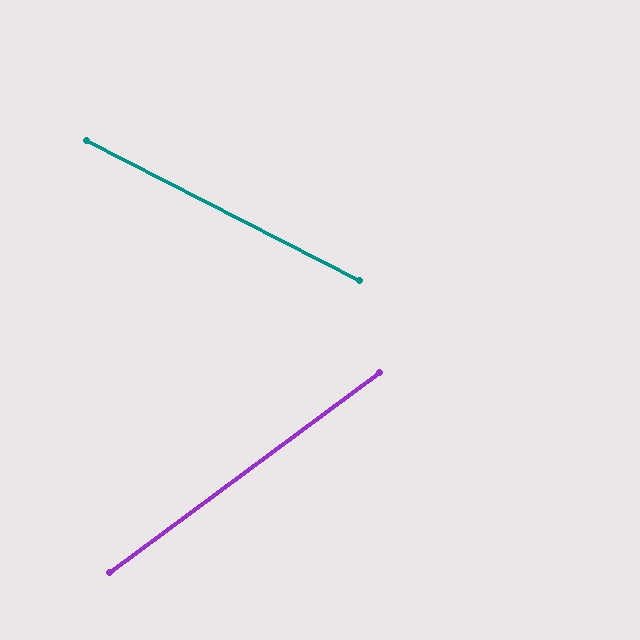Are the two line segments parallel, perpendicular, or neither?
Neither parallel nor perpendicular — they differ by about 64°.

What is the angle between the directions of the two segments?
Approximately 64 degrees.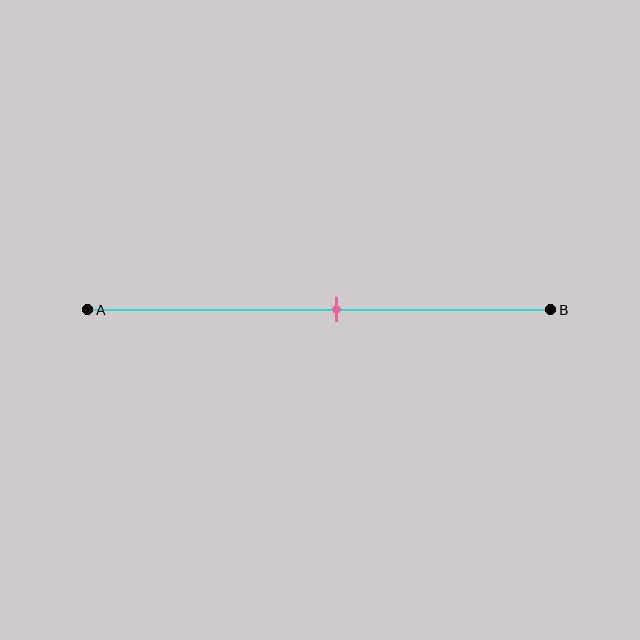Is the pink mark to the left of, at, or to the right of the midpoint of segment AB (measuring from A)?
The pink mark is to the right of the midpoint of segment AB.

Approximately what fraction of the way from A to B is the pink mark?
The pink mark is approximately 55% of the way from A to B.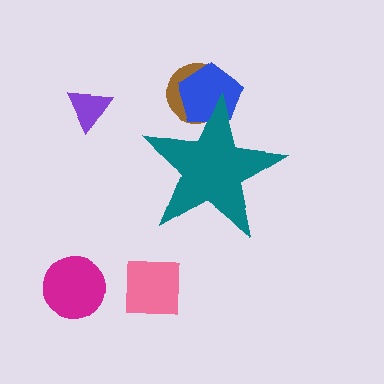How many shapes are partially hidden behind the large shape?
3 shapes are partially hidden.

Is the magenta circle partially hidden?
No, the magenta circle is fully visible.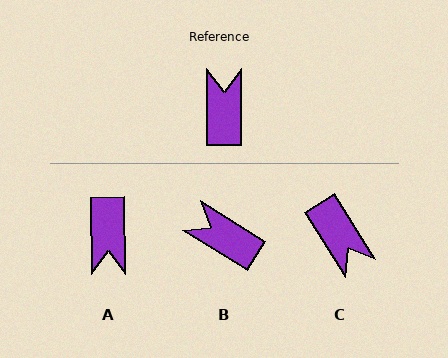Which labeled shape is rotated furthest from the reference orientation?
A, about 179 degrees away.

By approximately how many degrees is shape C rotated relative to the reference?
Approximately 147 degrees clockwise.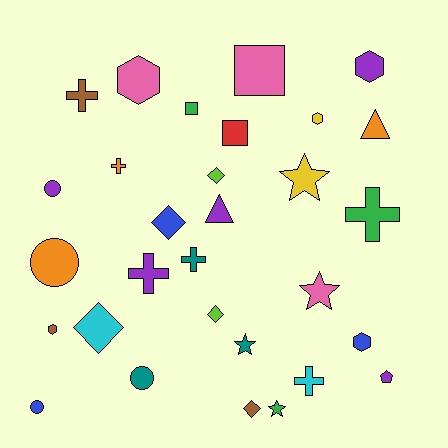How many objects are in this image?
There are 30 objects.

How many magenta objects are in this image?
There are no magenta objects.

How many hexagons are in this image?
There are 5 hexagons.